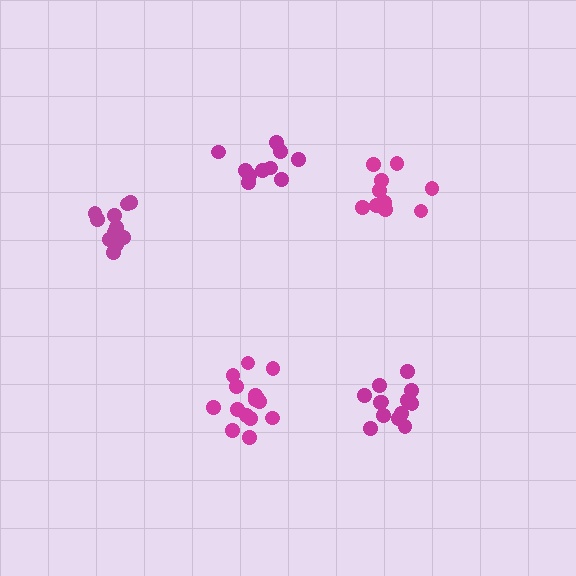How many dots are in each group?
Group 1: 10 dots, Group 2: 11 dots, Group 3: 15 dots, Group 4: 13 dots, Group 5: 11 dots (60 total).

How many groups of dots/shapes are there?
There are 5 groups.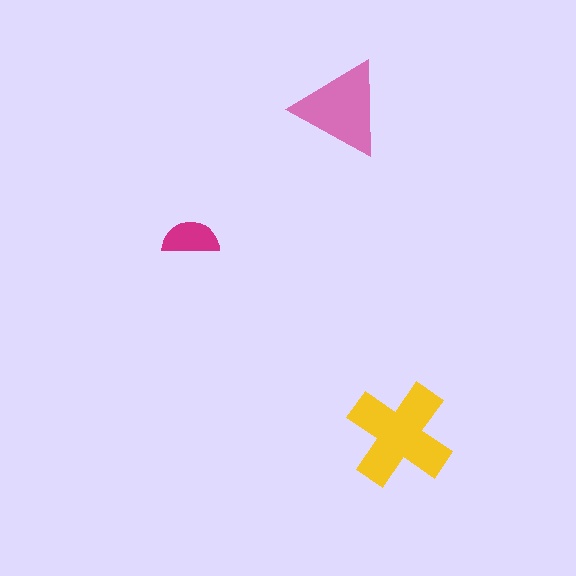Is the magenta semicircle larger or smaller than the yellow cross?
Smaller.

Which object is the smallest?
The magenta semicircle.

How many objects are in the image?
There are 3 objects in the image.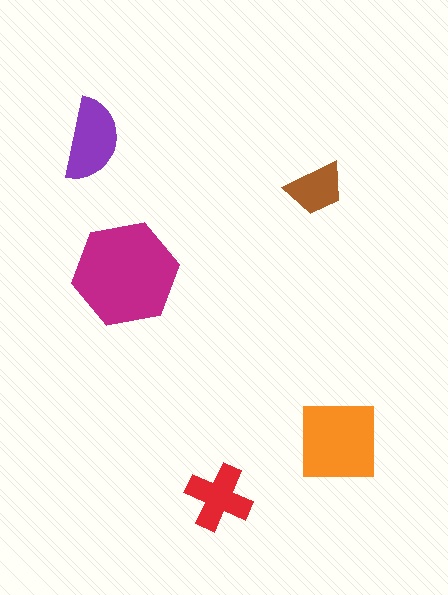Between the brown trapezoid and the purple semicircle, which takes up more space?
The purple semicircle.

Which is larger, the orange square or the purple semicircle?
The orange square.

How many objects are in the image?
There are 5 objects in the image.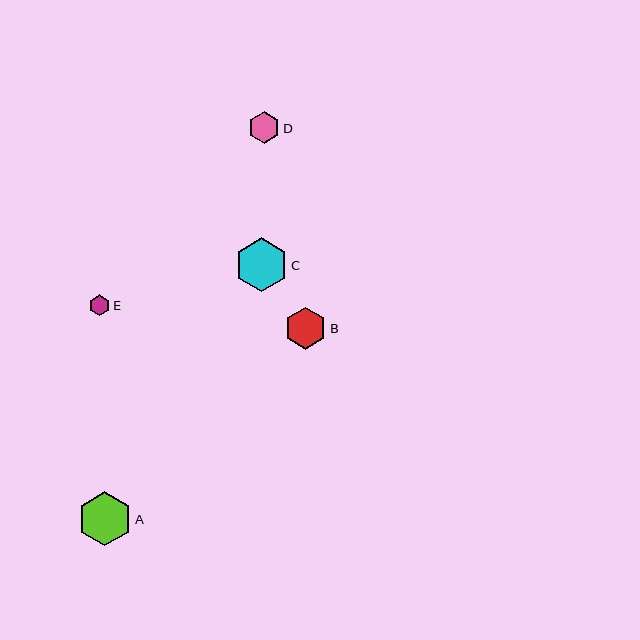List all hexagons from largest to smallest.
From largest to smallest: A, C, B, D, E.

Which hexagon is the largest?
Hexagon A is the largest with a size of approximately 54 pixels.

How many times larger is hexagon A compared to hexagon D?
Hexagon A is approximately 1.7 times the size of hexagon D.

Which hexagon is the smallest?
Hexagon E is the smallest with a size of approximately 21 pixels.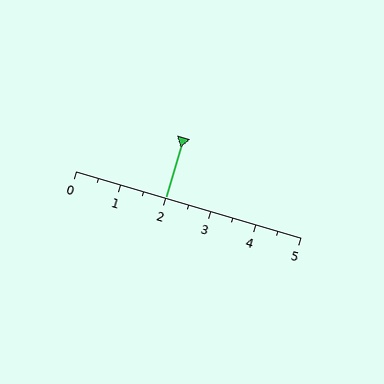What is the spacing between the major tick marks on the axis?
The major ticks are spaced 1 apart.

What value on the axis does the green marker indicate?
The marker indicates approximately 2.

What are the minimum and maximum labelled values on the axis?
The axis runs from 0 to 5.